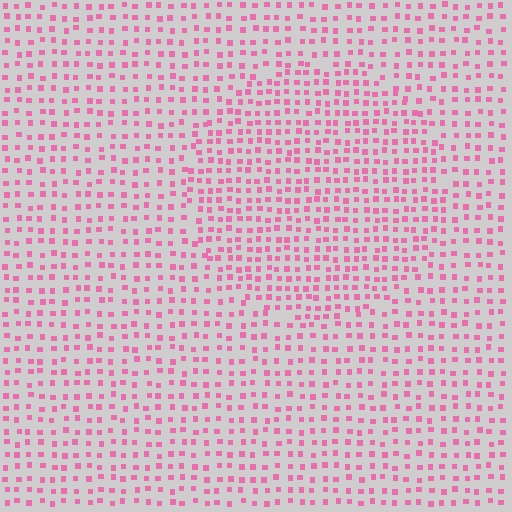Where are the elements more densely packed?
The elements are more densely packed inside the circle boundary.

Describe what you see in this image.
The image contains small pink elements arranged at two different densities. A circle-shaped region is visible where the elements are more densely packed than the surrounding area.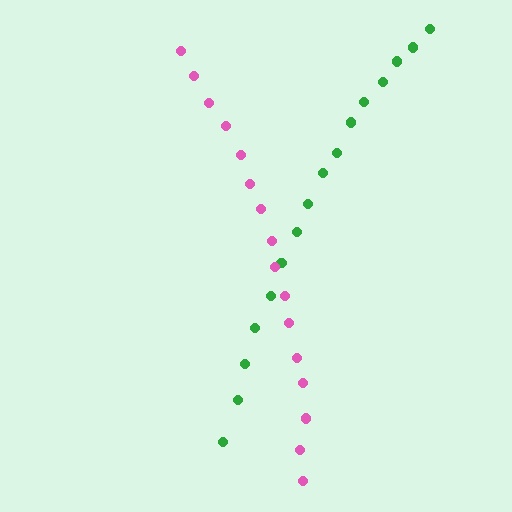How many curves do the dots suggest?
There are 2 distinct paths.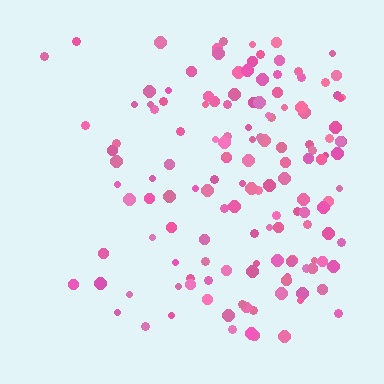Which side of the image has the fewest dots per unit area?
The left.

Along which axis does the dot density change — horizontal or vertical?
Horizontal.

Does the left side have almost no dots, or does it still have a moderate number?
Still a moderate number, just noticeably fewer than the right.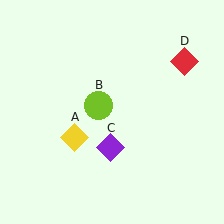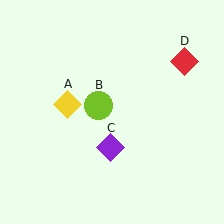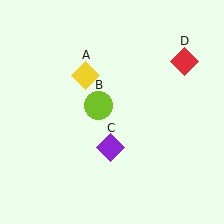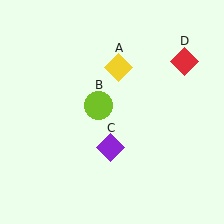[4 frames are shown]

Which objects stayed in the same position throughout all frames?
Lime circle (object B) and purple diamond (object C) and red diamond (object D) remained stationary.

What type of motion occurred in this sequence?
The yellow diamond (object A) rotated clockwise around the center of the scene.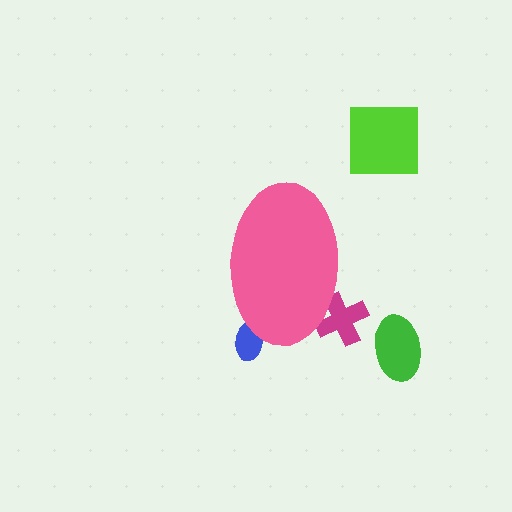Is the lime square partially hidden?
No, the lime square is fully visible.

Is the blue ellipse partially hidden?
Yes, the blue ellipse is partially hidden behind the pink ellipse.